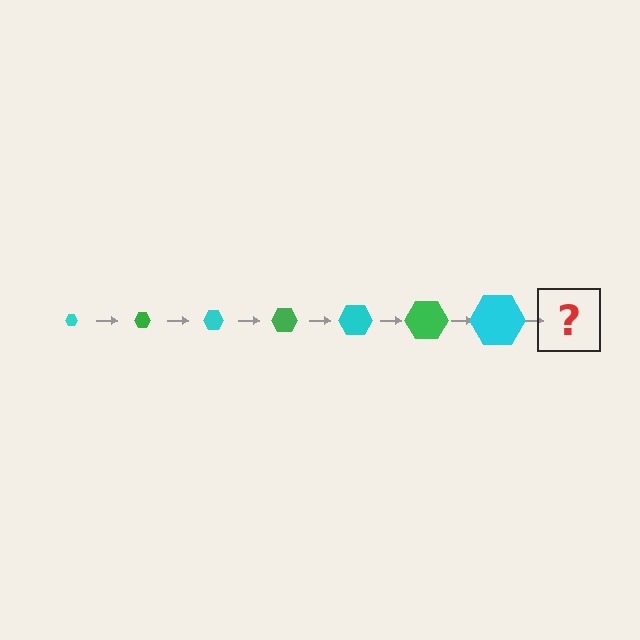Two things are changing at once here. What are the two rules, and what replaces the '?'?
The two rules are that the hexagon grows larger each step and the color cycles through cyan and green. The '?' should be a green hexagon, larger than the previous one.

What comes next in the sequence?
The next element should be a green hexagon, larger than the previous one.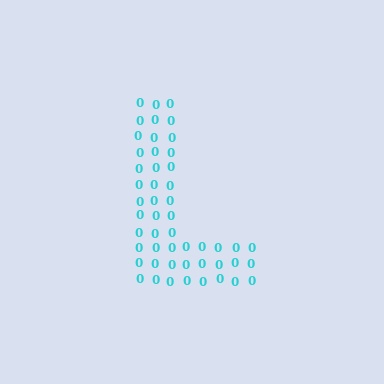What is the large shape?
The large shape is the letter L.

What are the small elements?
The small elements are digit 0's.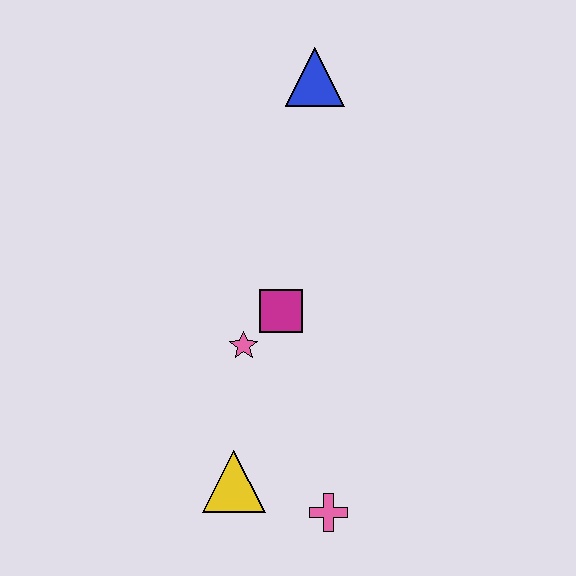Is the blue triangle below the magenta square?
No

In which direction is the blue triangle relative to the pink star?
The blue triangle is above the pink star.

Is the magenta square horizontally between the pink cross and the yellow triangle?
Yes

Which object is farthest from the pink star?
The blue triangle is farthest from the pink star.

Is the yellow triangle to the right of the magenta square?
No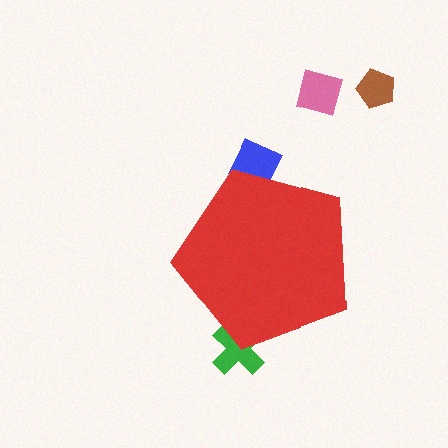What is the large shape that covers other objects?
A red pentagon.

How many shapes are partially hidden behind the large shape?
2 shapes are partially hidden.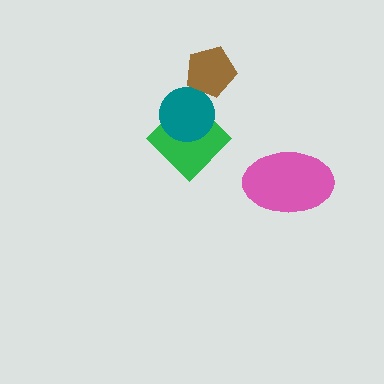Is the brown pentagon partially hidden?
No, no other shape covers it.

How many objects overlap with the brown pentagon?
0 objects overlap with the brown pentagon.